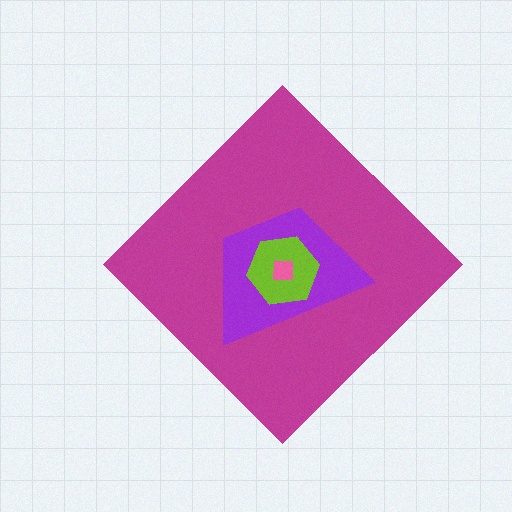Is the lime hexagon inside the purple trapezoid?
Yes.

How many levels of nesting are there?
4.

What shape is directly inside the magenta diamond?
The purple trapezoid.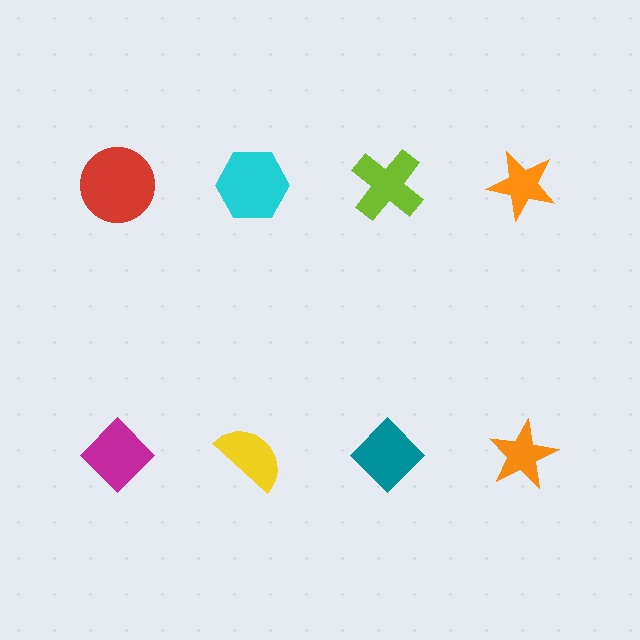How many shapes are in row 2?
4 shapes.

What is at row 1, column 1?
A red circle.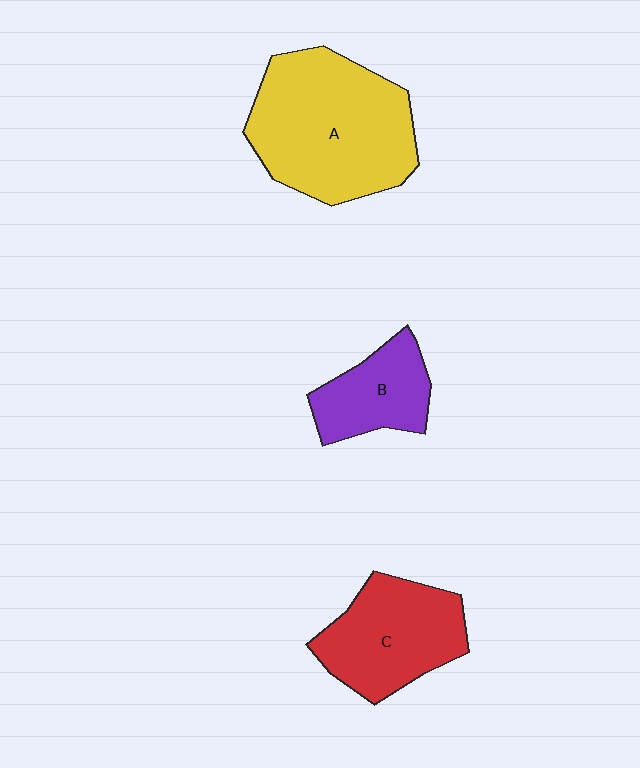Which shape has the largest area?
Shape A (yellow).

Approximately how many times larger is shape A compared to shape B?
Approximately 2.3 times.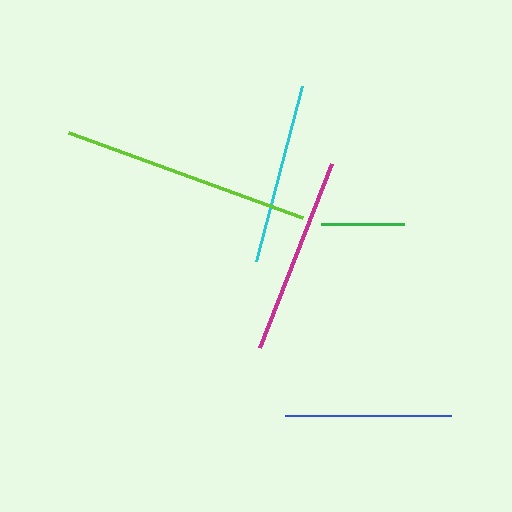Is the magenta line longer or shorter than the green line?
The magenta line is longer than the green line.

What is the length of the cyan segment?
The cyan segment is approximately 181 pixels long.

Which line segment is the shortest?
The green line is the shortest at approximately 83 pixels.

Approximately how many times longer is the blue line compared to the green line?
The blue line is approximately 2.0 times the length of the green line.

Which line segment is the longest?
The lime line is the longest at approximately 249 pixels.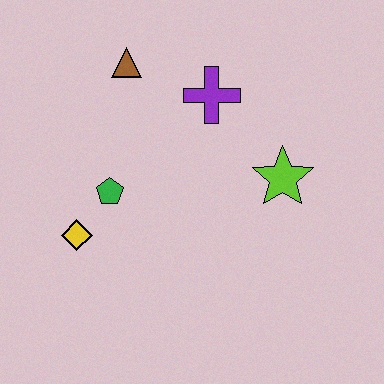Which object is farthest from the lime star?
The yellow diamond is farthest from the lime star.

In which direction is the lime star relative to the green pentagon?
The lime star is to the right of the green pentagon.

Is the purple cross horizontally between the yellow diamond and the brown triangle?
No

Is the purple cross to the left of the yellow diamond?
No